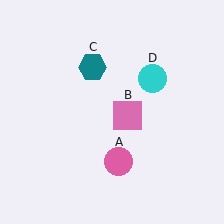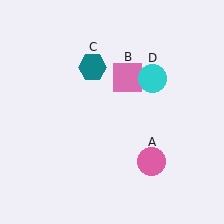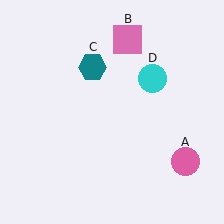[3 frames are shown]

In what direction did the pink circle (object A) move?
The pink circle (object A) moved right.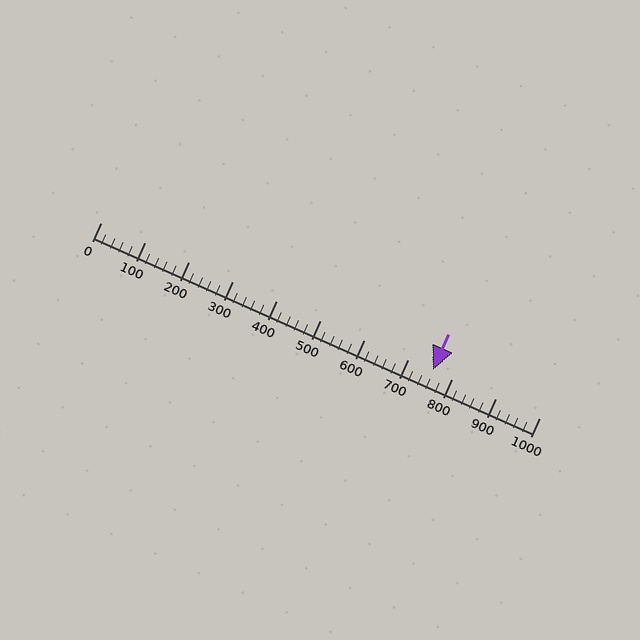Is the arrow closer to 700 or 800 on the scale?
The arrow is closer to 800.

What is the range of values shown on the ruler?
The ruler shows values from 0 to 1000.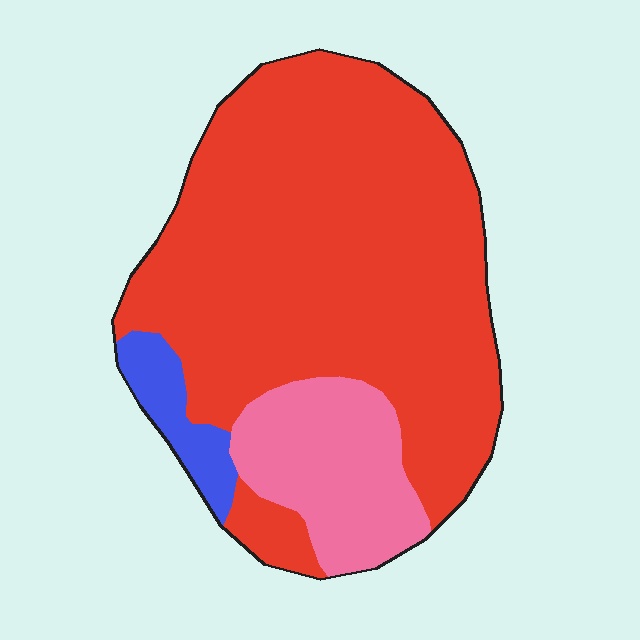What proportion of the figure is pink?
Pink covers around 20% of the figure.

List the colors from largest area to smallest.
From largest to smallest: red, pink, blue.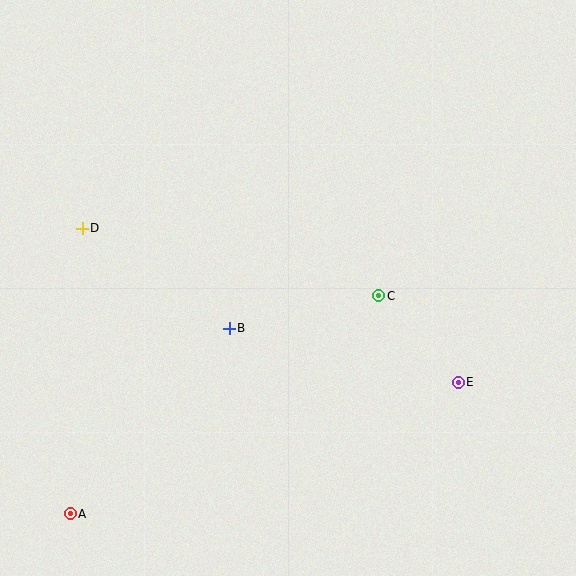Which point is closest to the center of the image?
Point B at (229, 328) is closest to the center.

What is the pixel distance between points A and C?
The distance between A and C is 378 pixels.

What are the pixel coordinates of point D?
Point D is at (82, 228).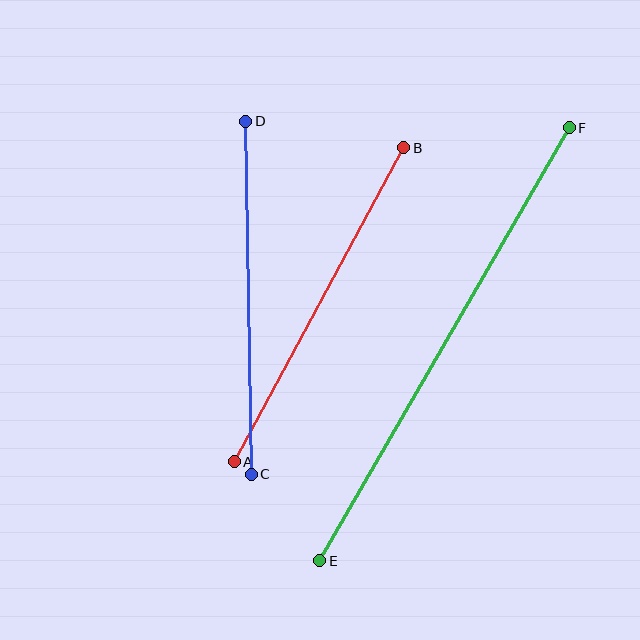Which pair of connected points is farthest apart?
Points E and F are farthest apart.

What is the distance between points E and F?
The distance is approximately 500 pixels.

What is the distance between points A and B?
The distance is approximately 357 pixels.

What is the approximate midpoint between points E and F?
The midpoint is at approximately (444, 344) pixels.